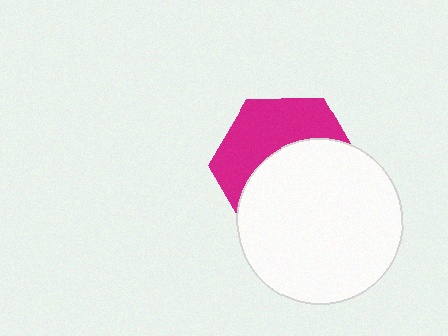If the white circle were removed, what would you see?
You would see the complete magenta hexagon.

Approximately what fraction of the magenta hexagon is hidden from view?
Roughly 57% of the magenta hexagon is hidden behind the white circle.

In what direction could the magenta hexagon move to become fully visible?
The magenta hexagon could move up. That would shift it out from behind the white circle entirely.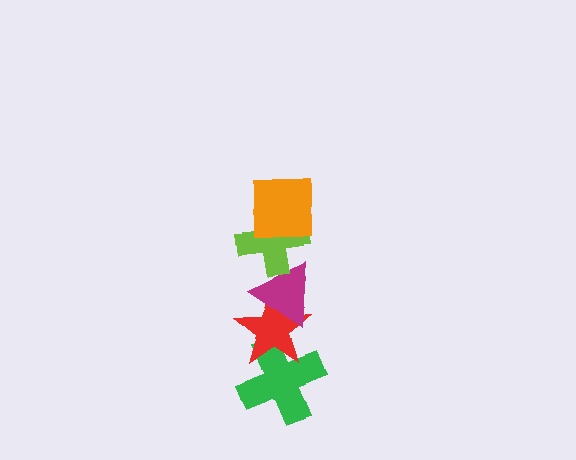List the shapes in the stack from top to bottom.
From top to bottom: the orange square, the lime cross, the magenta triangle, the red star, the green cross.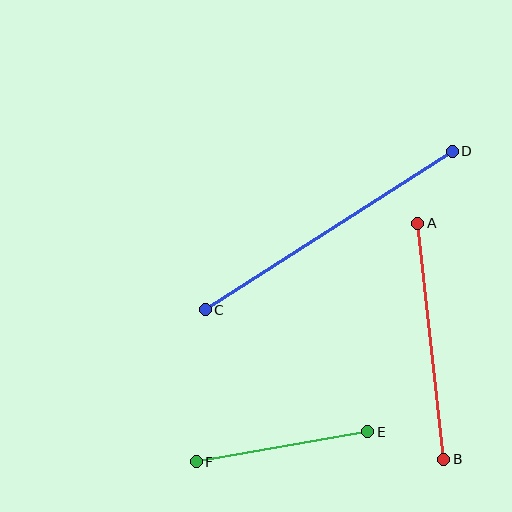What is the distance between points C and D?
The distance is approximately 294 pixels.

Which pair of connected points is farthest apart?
Points C and D are farthest apart.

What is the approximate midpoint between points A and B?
The midpoint is at approximately (431, 341) pixels.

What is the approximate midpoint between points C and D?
The midpoint is at approximately (329, 230) pixels.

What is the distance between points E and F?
The distance is approximately 174 pixels.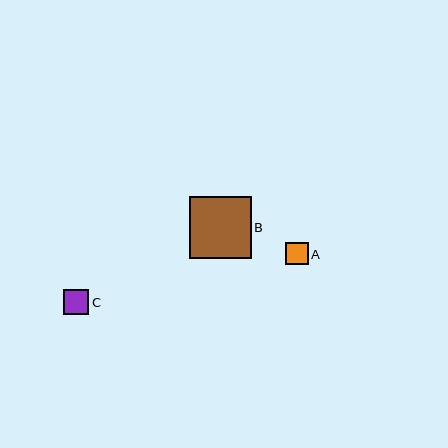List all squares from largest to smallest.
From largest to smallest: B, C, A.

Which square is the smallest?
Square A is the smallest with a size of approximately 22 pixels.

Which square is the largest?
Square B is the largest with a size of approximately 62 pixels.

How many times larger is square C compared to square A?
Square C is approximately 1.1 times the size of square A.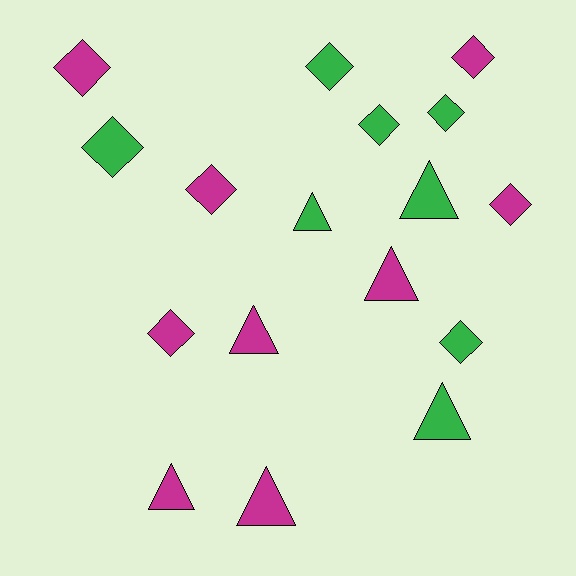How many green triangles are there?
There are 3 green triangles.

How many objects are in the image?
There are 17 objects.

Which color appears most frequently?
Magenta, with 9 objects.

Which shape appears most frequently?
Diamond, with 10 objects.